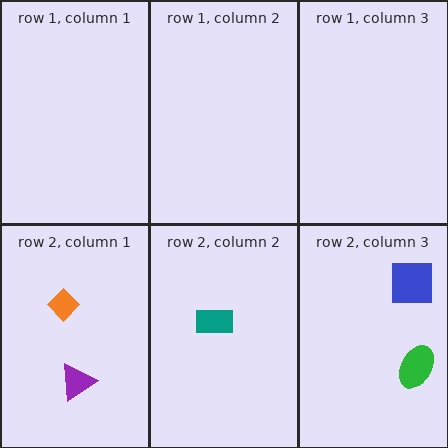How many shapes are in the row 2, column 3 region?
2.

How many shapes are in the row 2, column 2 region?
1.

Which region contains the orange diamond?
The row 2, column 1 region.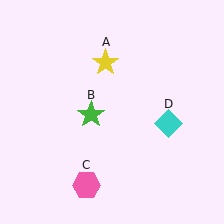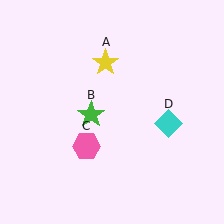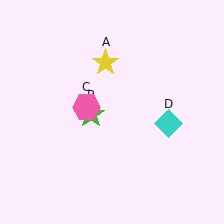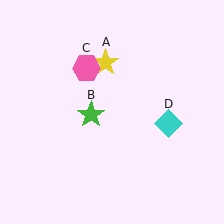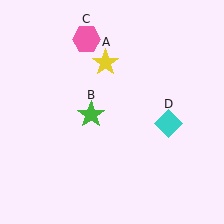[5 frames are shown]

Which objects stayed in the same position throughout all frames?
Yellow star (object A) and green star (object B) and cyan diamond (object D) remained stationary.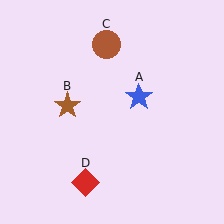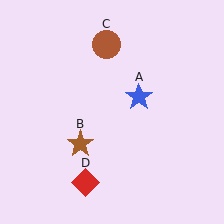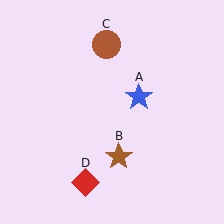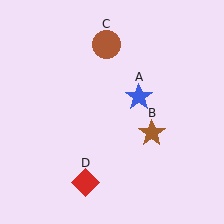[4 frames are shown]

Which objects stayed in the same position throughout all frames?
Blue star (object A) and brown circle (object C) and red diamond (object D) remained stationary.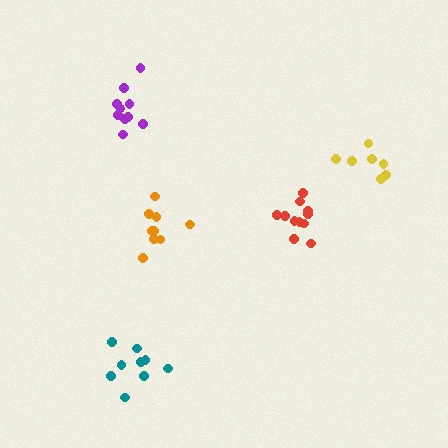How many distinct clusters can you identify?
There are 5 distinct clusters.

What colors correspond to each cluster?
The clusters are colored: red, purple, teal, orange, yellow.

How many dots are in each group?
Group 1: 11 dots, Group 2: 11 dots, Group 3: 9 dots, Group 4: 9 dots, Group 5: 7 dots (47 total).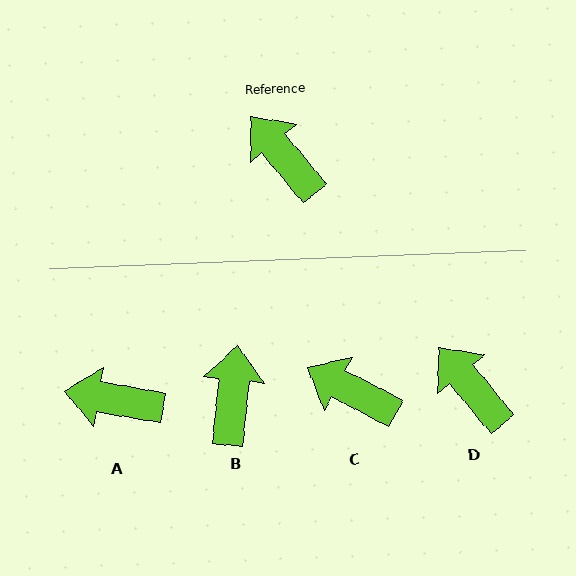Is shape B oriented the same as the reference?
No, it is off by about 46 degrees.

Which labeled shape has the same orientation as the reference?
D.